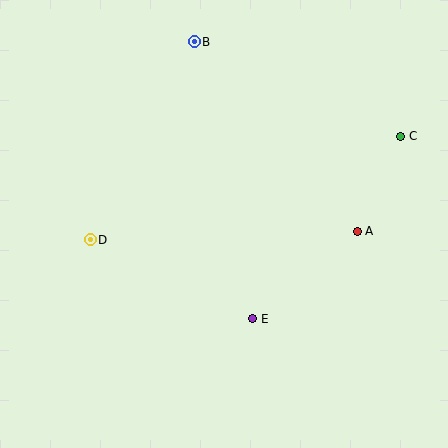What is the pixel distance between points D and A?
The distance between D and A is 267 pixels.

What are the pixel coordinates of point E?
Point E is at (253, 319).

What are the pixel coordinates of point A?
Point A is at (357, 231).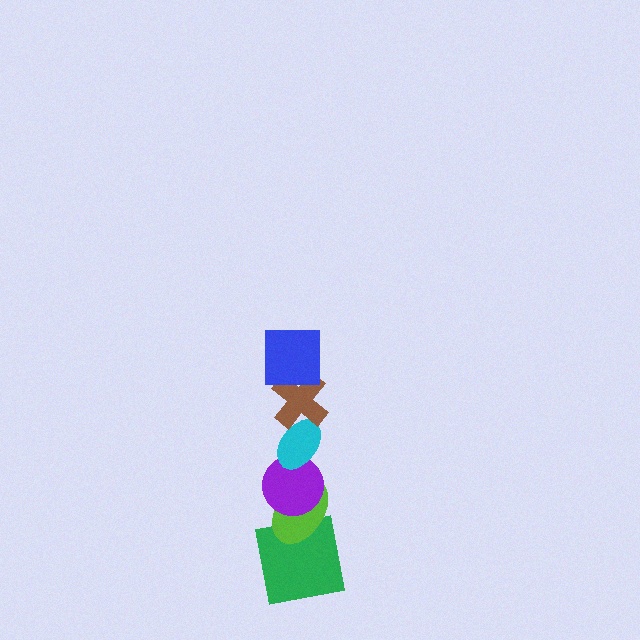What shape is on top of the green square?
The lime ellipse is on top of the green square.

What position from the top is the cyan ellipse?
The cyan ellipse is 3rd from the top.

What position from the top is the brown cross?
The brown cross is 2nd from the top.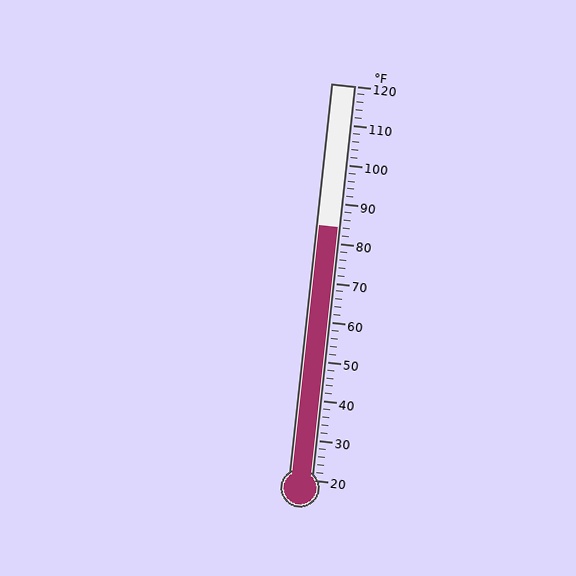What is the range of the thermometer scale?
The thermometer scale ranges from 20°F to 120°F.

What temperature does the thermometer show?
The thermometer shows approximately 84°F.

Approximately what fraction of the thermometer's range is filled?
The thermometer is filled to approximately 65% of its range.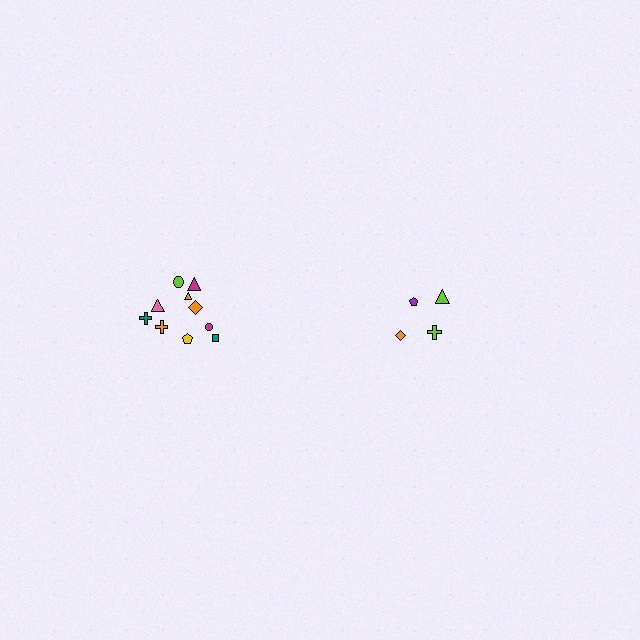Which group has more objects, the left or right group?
The left group.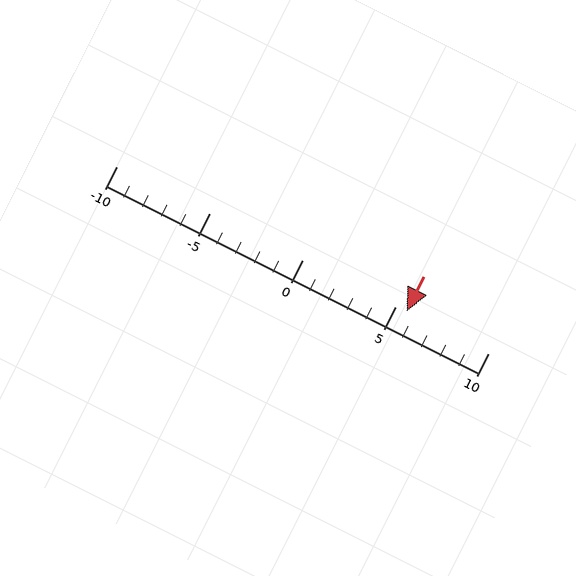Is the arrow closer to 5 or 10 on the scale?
The arrow is closer to 5.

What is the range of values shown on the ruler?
The ruler shows values from -10 to 10.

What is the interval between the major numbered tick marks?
The major tick marks are spaced 5 units apart.